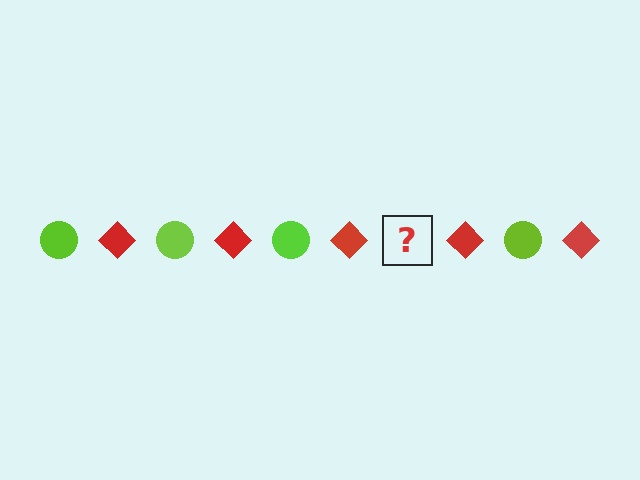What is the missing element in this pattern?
The missing element is a lime circle.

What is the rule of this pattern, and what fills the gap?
The rule is that the pattern alternates between lime circle and red diamond. The gap should be filled with a lime circle.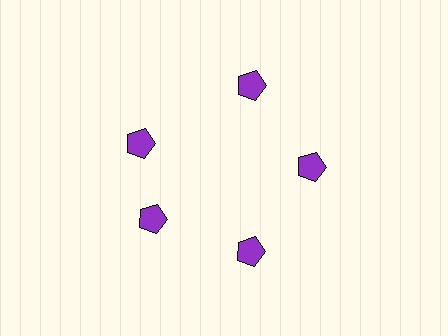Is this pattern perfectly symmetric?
No. The 5 purple pentagons are arranged in a ring, but one element near the 10 o'clock position is rotated out of alignment along the ring, breaking the 5-fold rotational symmetry.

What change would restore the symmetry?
The symmetry would be restored by rotating it back into even spacing with its neighbors so that all 5 pentagons sit at equal angles and equal distance from the center.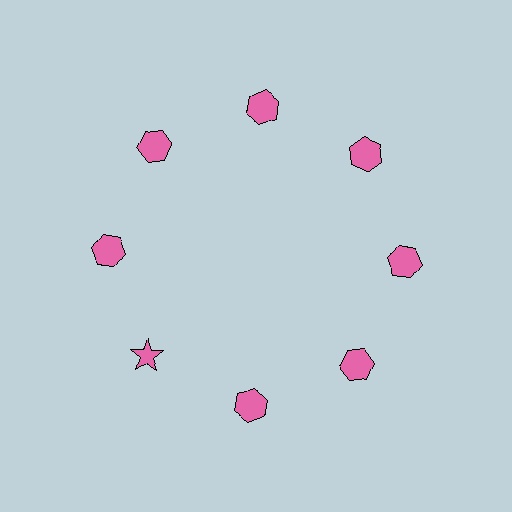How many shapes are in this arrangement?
There are 8 shapes arranged in a ring pattern.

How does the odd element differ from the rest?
It has a different shape: star instead of hexagon.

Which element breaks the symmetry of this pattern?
The pink star at roughly the 8 o'clock position breaks the symmetry. All other shapes are pink hexagons.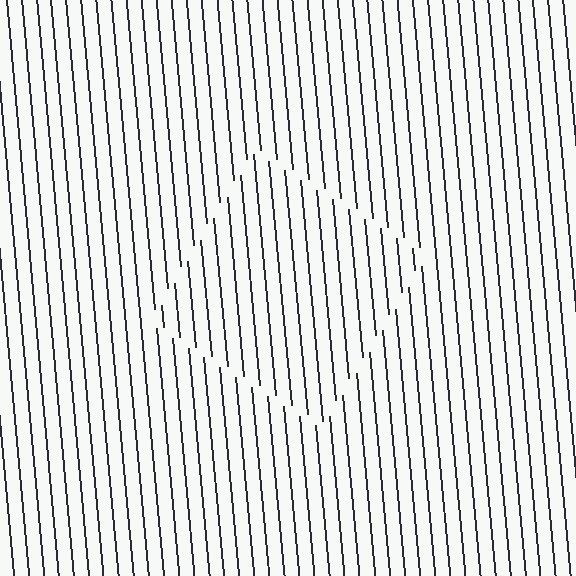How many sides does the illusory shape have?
4 sides — the line-ends trace a square.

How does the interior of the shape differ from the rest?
The interior of the shape contains the same grating, shifted by half a period — the contour is defined by the phase discontinuity where line-ends from the inner and outer gratings abut.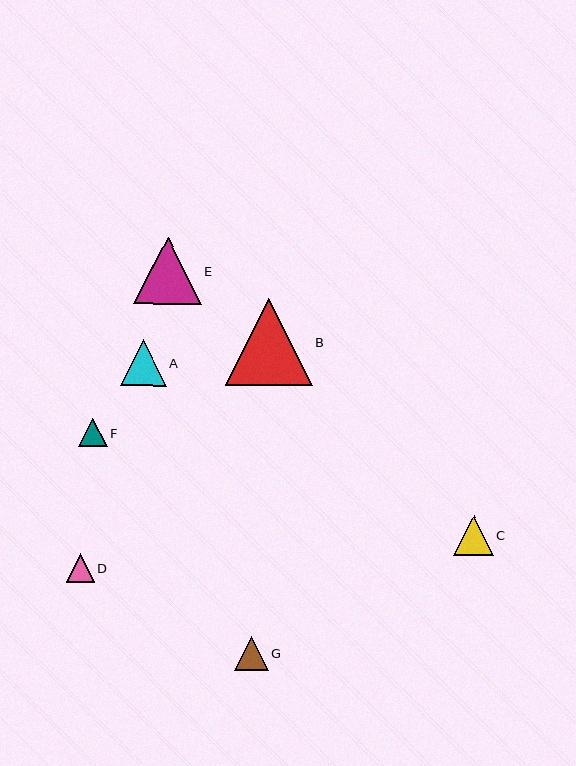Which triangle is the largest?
Triangle B is the largest with a size of approximately 87 pixels.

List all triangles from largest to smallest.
From largest to smallest: B, E, A, C, G, D, F.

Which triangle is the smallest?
Triangle F is the smallest with a size of approximately 28 pixels.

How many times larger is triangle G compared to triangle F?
Triangle G is approximately 1.2 times the size of triangle F.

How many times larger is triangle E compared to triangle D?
Triangle E is approximately 2.4 times the size of triangle D.